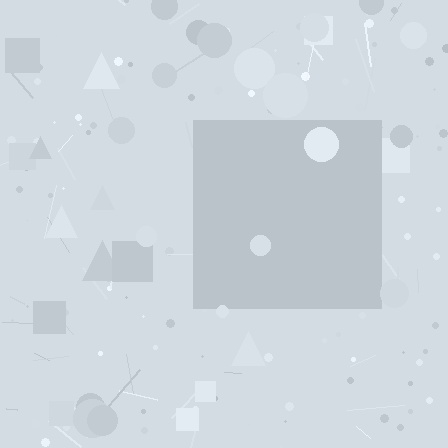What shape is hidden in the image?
A square is hidden in the image.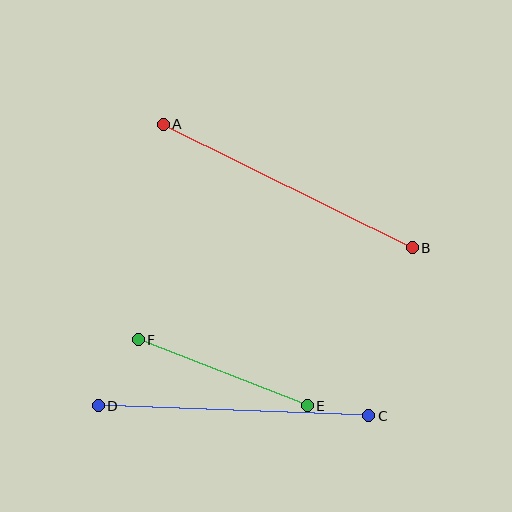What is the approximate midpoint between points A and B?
The midpoint is at approximately (288, 186) pixels.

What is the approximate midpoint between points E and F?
The midpoint is at approximately (223, 373) pixels.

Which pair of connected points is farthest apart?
Points A and B are farthest apart.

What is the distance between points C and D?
The distance is approximately 270 pixels.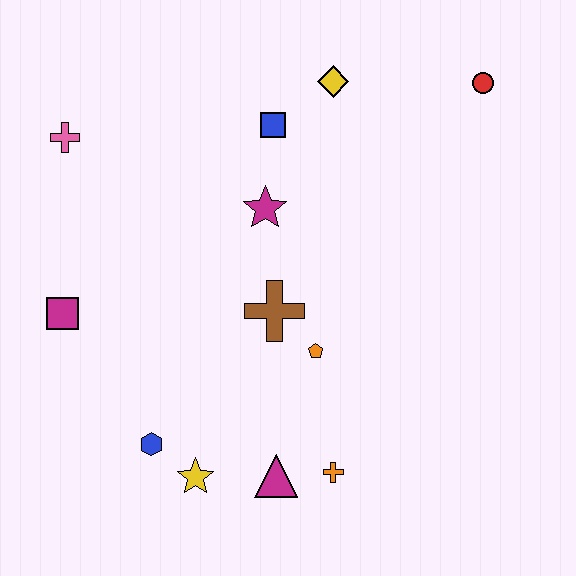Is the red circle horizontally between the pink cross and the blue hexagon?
No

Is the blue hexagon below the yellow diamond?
Yes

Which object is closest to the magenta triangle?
The orange cross is closest to the magenta triangle.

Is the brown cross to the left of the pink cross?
No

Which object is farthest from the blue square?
The yellow star is farthest from the blue square.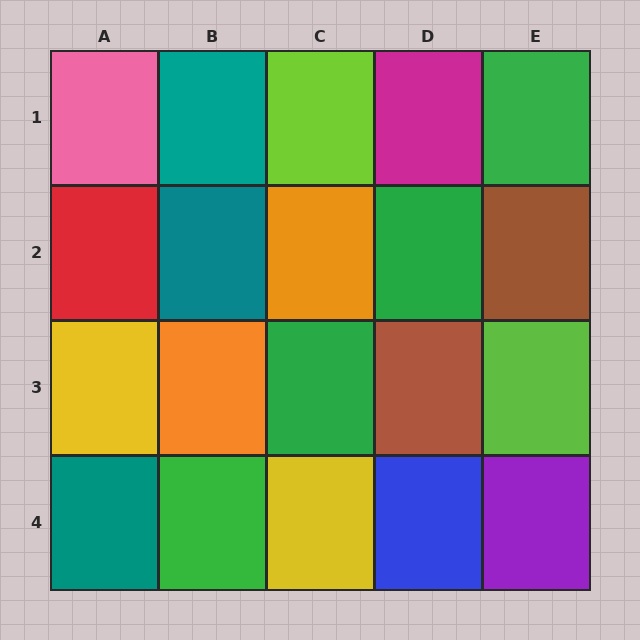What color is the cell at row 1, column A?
Pink.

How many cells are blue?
1 cell is blue.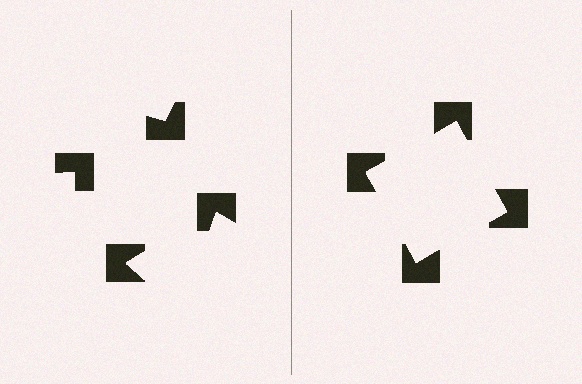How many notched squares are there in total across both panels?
8 — 4 on each side.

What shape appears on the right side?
An illusory square.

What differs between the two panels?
The notched squares are positioned identically on both sides; only the wedge orientations differ. On the right they align to a square; on the left they are misaligned.